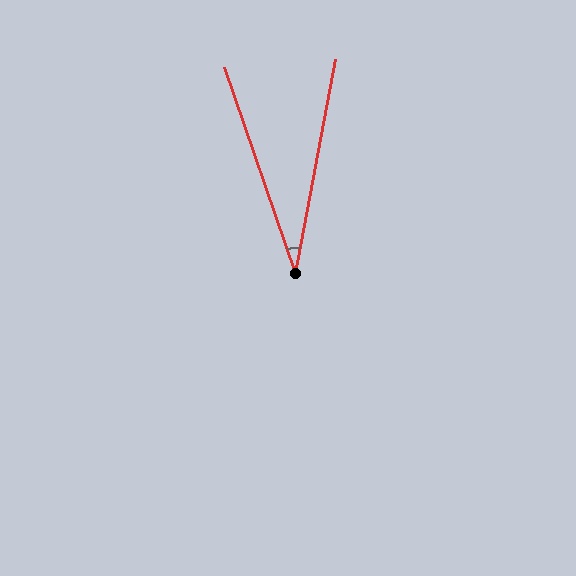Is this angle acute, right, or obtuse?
It is acute.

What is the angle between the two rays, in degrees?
Approximately 30 degrees.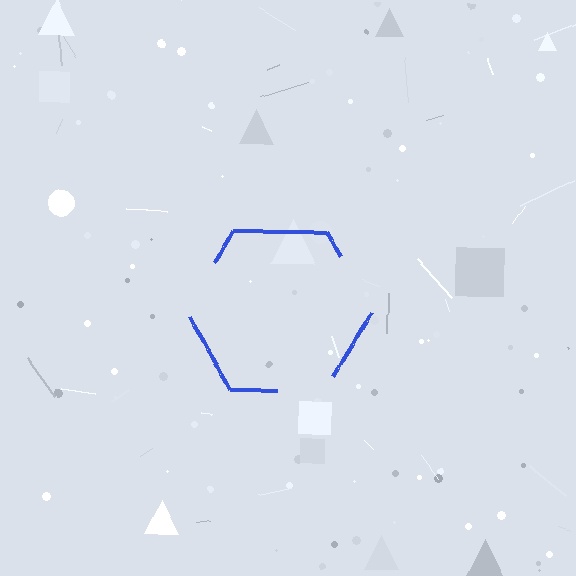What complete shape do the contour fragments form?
The contour fragments form a hexagon.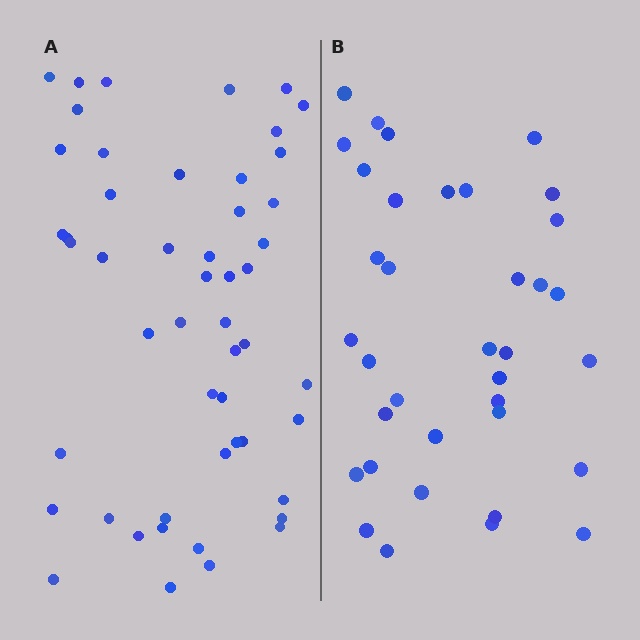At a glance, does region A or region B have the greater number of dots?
Region A (the left region) has more dots.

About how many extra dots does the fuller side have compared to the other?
Region A has approximately 15 more dots than region B.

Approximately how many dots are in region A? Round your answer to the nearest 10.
About 50 dots. (The exact count is 51, which rounds to 50.)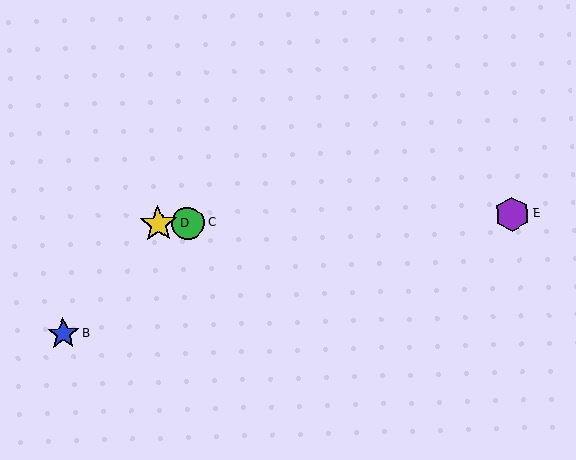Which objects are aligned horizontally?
Objects A, C, D, E are aligned horizontally.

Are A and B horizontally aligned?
No, A is at y≈223 and B is at y≈334.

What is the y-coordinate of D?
Object D is at y≈224.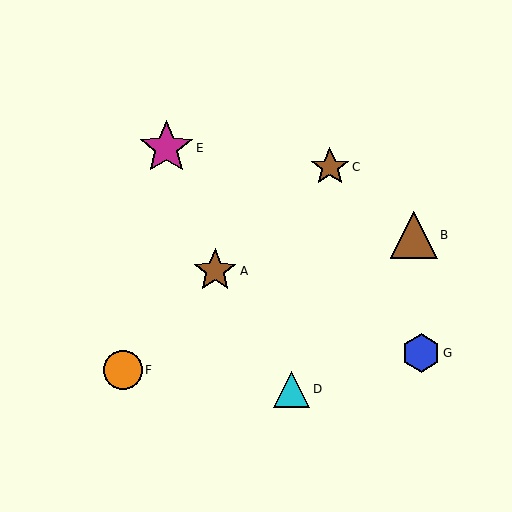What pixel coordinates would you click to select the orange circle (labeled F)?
Click at (123, 370) to select the orange circle F.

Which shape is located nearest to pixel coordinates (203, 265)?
The brown star (labeled A) at (215, 271) is nearest to that location.